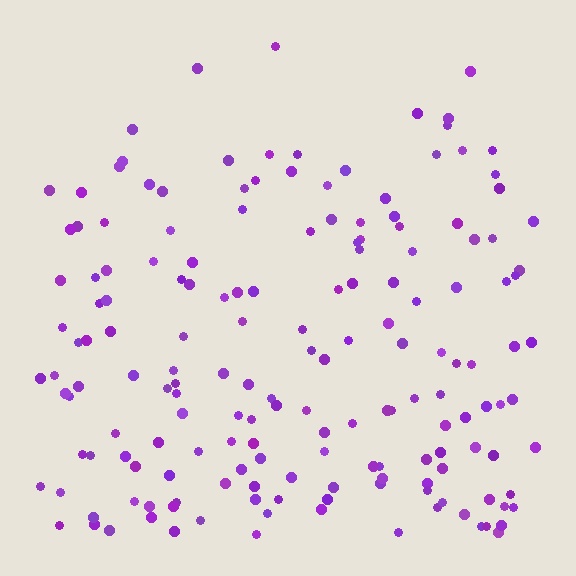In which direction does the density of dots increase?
From top to bottom, with the bottom side densest.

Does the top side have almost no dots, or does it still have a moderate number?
Still a moderate number, just noticeably fewer than the bottom.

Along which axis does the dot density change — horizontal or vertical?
Vertical.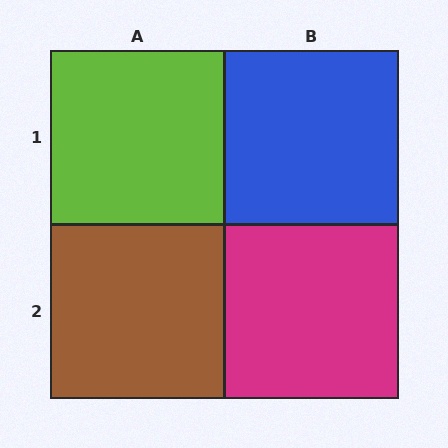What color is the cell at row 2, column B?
Magenta.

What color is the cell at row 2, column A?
Brown.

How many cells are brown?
1 cell is brown.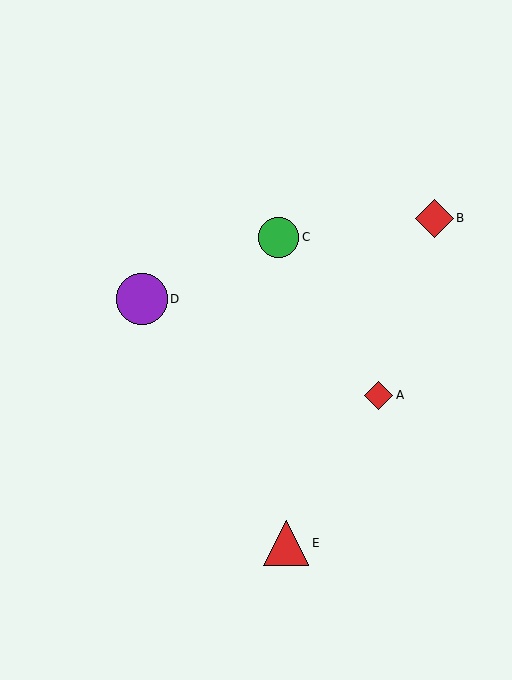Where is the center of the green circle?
The center of the green circle is at (279, 237).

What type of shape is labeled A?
Shape A is a red diamond.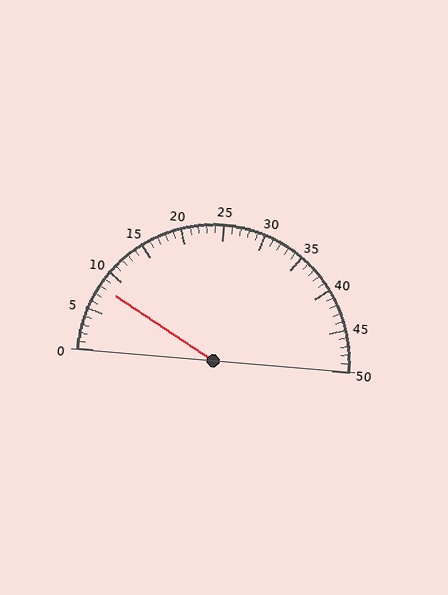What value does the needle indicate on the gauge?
The needle indicates approximately 8.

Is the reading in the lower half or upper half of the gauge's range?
The reading is in the lower half of the range (0 to 50).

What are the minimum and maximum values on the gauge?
The gauge ranges from 0 to 50.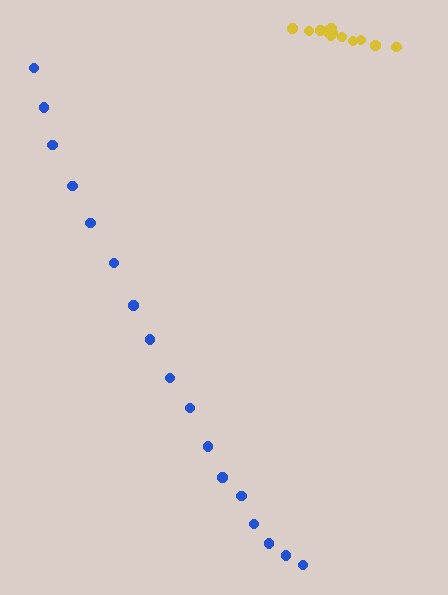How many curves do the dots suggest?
There are 2 distinct paths.